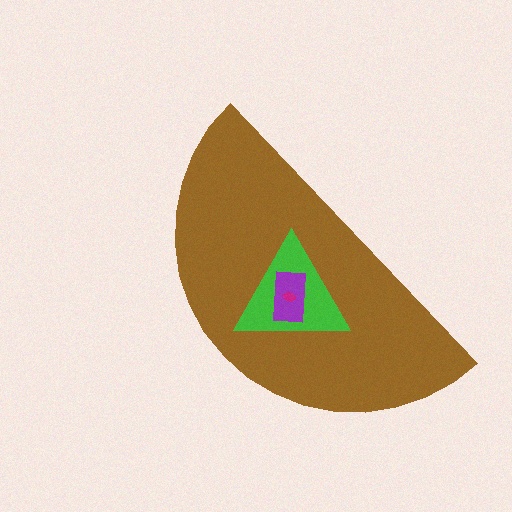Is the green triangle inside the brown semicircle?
Yes.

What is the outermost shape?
The brown semicircle.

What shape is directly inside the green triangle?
The purple rectangle.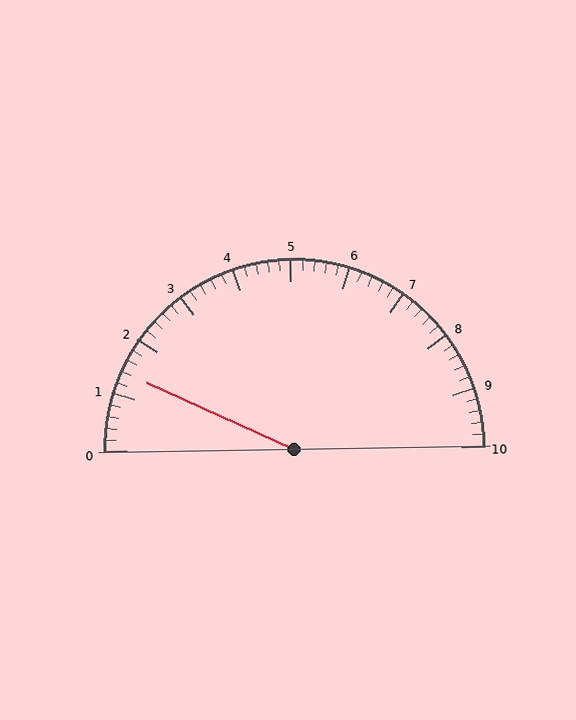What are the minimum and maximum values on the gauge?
The gauge ranges from 0 to 10.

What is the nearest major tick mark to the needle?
The nearest major tick mark is 1.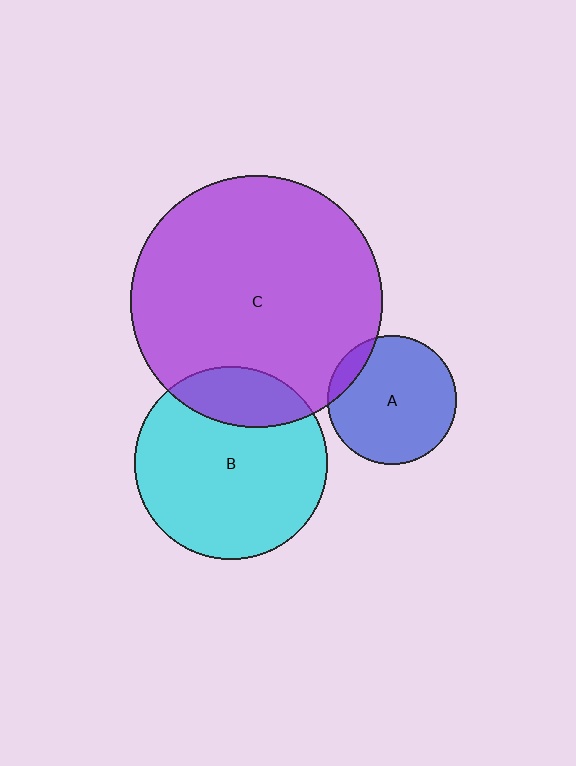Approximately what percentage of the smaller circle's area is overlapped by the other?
Approximately 10%.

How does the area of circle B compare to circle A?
Approximately 2.3 times.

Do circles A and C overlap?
Yes.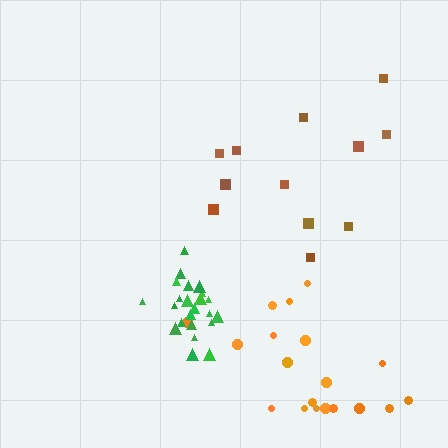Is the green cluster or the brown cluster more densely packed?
Green.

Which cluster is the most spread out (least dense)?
Brown.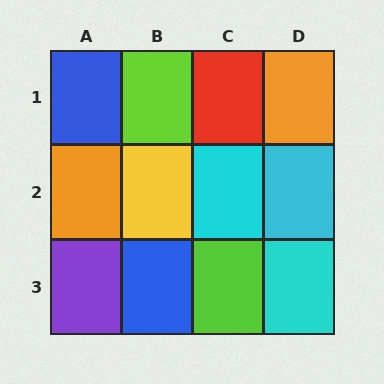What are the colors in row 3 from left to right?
Purple, blue, lime, cyan.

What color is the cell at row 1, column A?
Blue.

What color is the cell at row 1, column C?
Red.